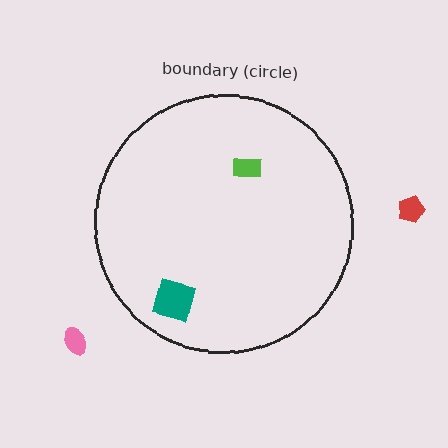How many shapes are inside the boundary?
2 inside, 2 outside.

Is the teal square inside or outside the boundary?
Inside.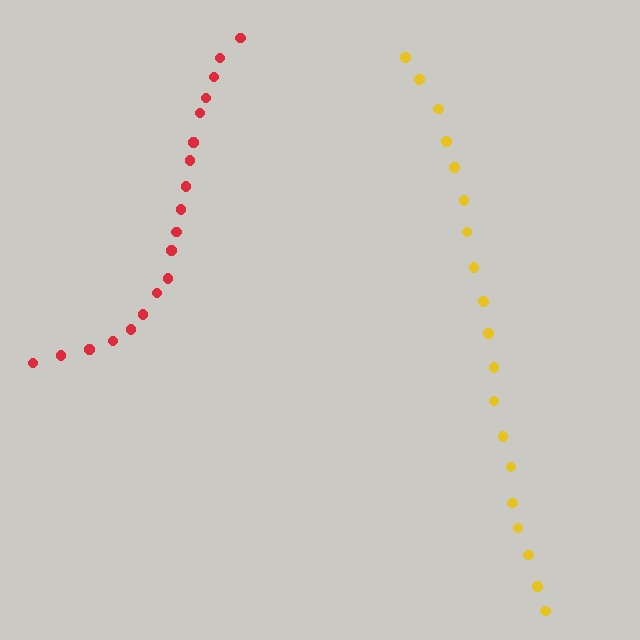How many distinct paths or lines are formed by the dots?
There are 2 distinct paths.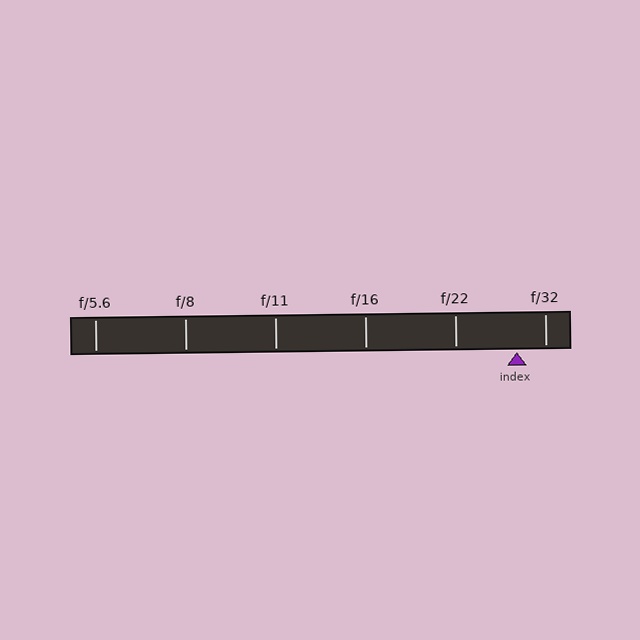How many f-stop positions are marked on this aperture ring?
There are 6 f-stop positions marked.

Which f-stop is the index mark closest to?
The index mark is closest to f/32.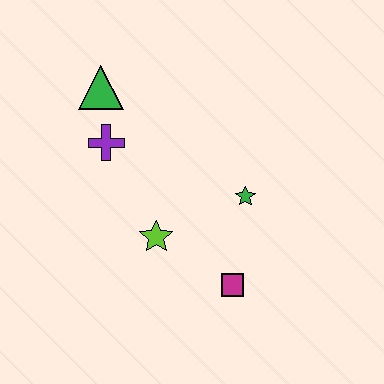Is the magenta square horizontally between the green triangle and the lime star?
No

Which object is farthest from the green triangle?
The magenta square is farthest from the green triangle.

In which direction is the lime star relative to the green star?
The lime star is to the left of the green star.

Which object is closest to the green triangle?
The purple cross is closest to the green triangle.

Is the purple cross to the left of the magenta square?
Yes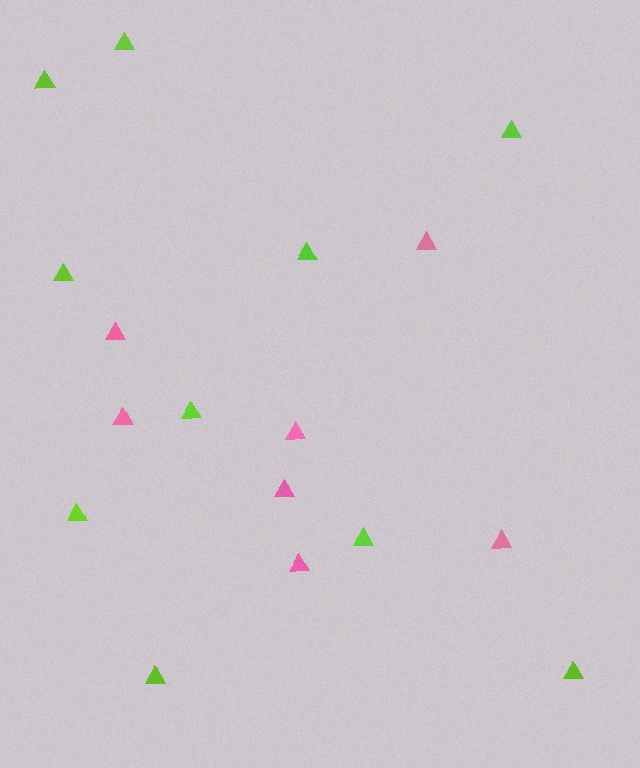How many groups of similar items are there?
There are 2 groups: one group of pink triangles (7) and one group of lime triangles (10).